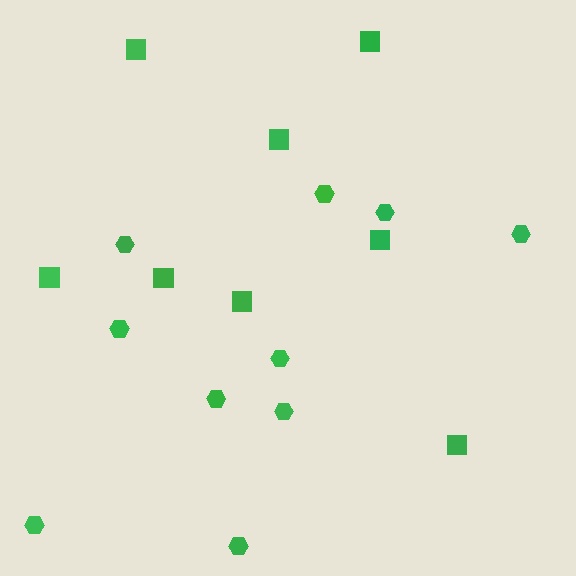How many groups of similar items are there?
There are 2 groups: one group of hexagons (10) and one group of squares (8).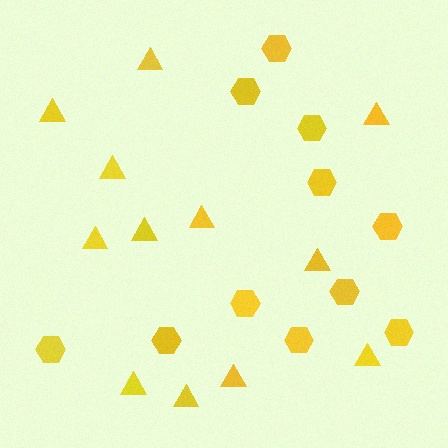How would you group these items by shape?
There are 2 groups: one group of hexagons (11) and one group of triangles (12).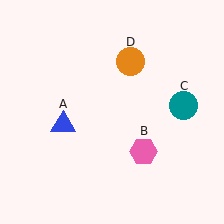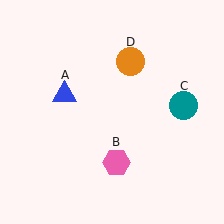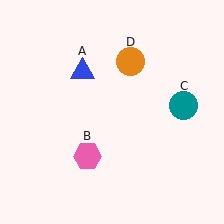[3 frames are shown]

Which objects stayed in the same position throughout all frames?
Teal circle (object C) and orange circle (object D) remained stationary.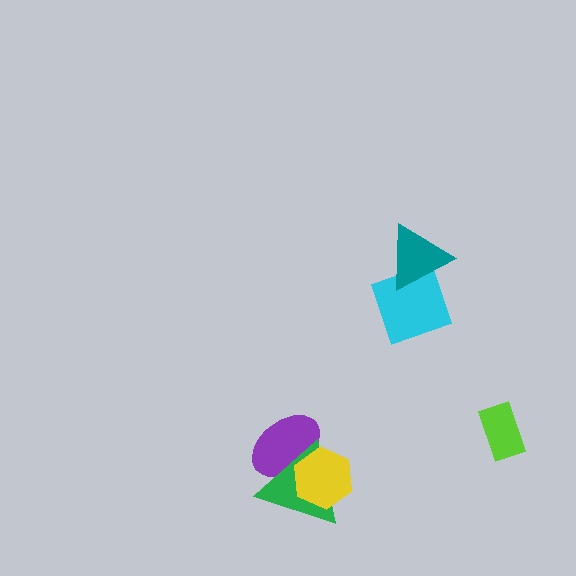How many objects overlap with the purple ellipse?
2 objects overlap with the purple ellipse.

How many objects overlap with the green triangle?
2 objects overlap with the green triangle.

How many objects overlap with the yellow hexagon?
2 objects overlap with the yellow hexagon.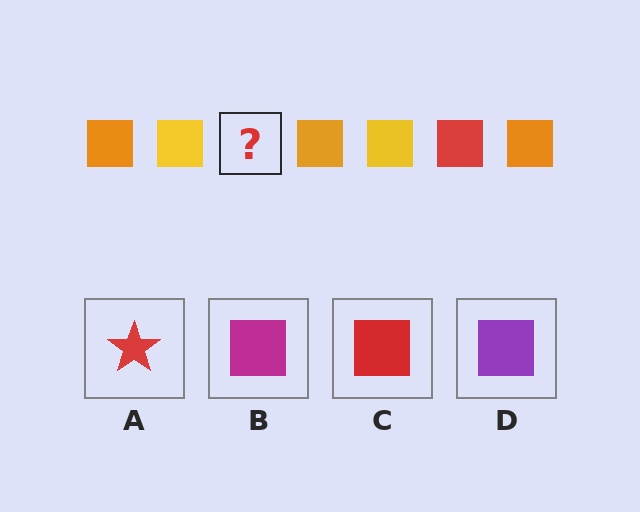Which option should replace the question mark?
Option C.